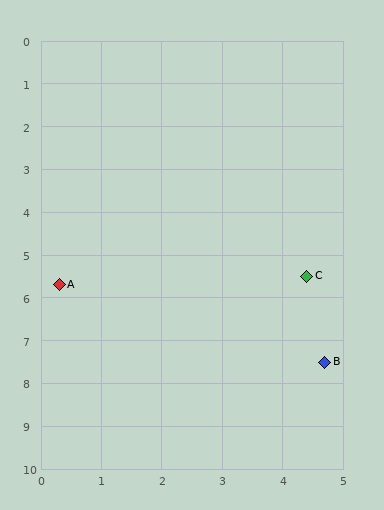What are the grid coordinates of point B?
Point B is at approximately (4.7, 7.5).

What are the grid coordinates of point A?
Point A is at approximately (0.3, 5.7).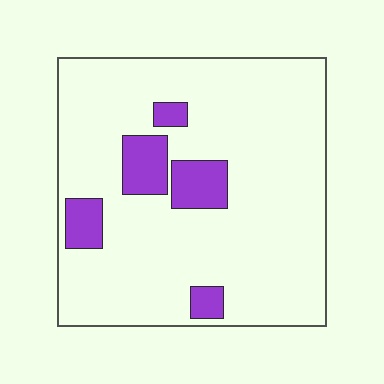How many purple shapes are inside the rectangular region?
5.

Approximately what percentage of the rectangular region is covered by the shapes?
Approximately 15%.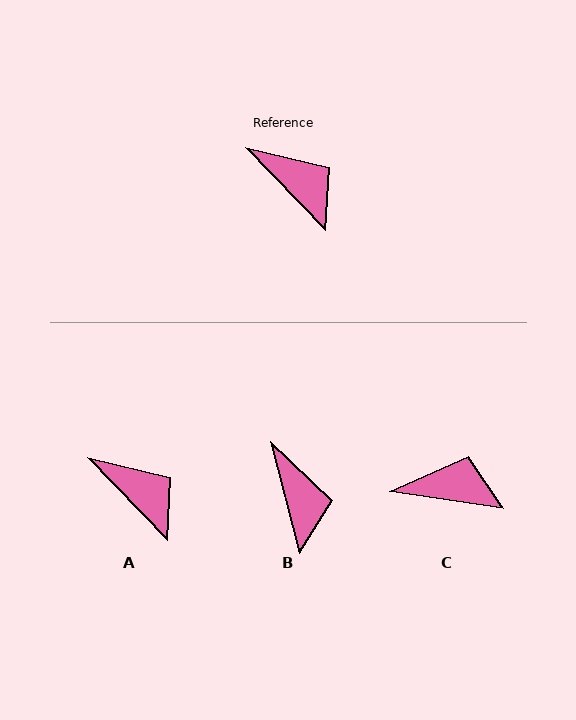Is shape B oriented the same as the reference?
No, it is off by about 30 degrees.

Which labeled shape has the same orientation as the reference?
A.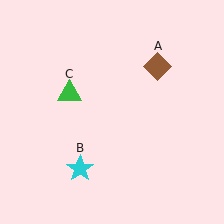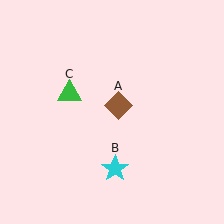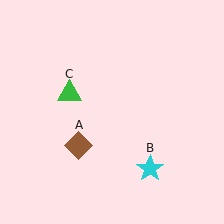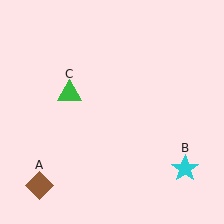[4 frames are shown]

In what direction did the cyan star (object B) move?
The cyan star (object B) moved right.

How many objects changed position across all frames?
2 objects changed position: brown diamond (object A), cyan star (object B).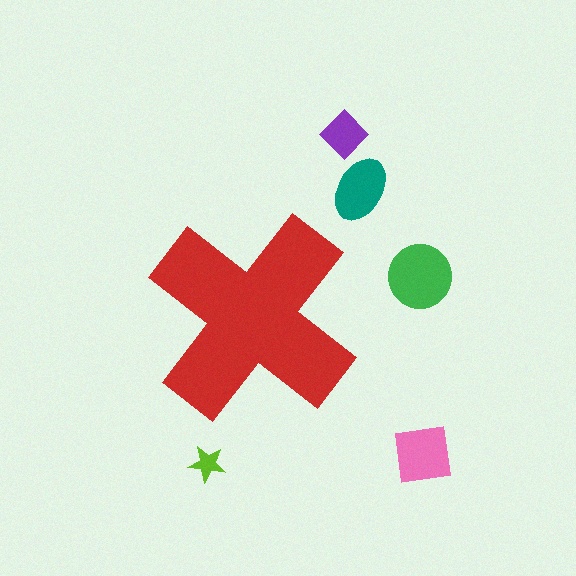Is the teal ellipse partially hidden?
No, the teal ellipse is fully visible.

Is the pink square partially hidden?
No, the pink square is fully visible.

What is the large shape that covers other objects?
A red cross.